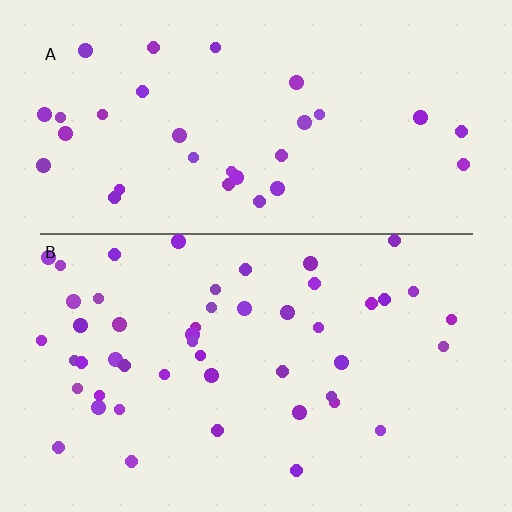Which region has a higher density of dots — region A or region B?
B (the bottom).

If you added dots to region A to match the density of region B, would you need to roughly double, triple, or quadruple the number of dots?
Approximately double.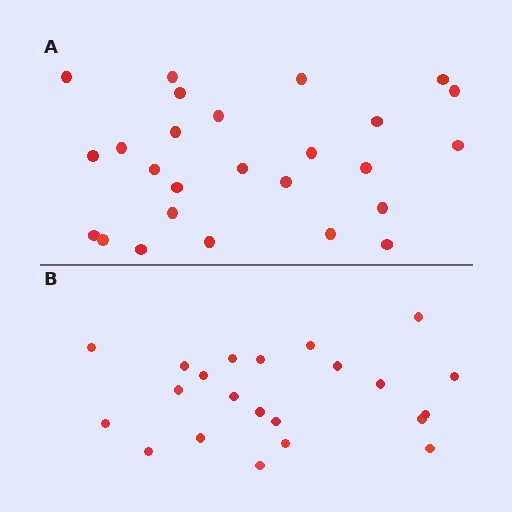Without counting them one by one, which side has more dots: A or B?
Region A (the top region) has more dots.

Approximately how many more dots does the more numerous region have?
Region A has about 4 more dots than region B.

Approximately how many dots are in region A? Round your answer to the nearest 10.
About 30 dots. (The exact count is 26, which rounds to 30.)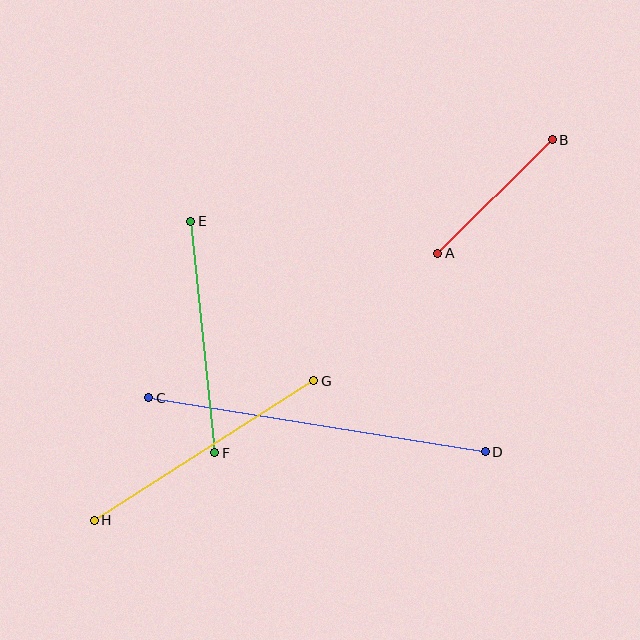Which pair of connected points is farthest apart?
Points C and D are farthest apart.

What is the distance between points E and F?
The distance is approximately 233 pixels.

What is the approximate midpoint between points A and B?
The midpoint is at approximately (495, 196) pixels.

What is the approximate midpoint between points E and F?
The midpoint is at approximately (203, 337) pixels.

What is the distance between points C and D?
The distance is approximately 341 pixels.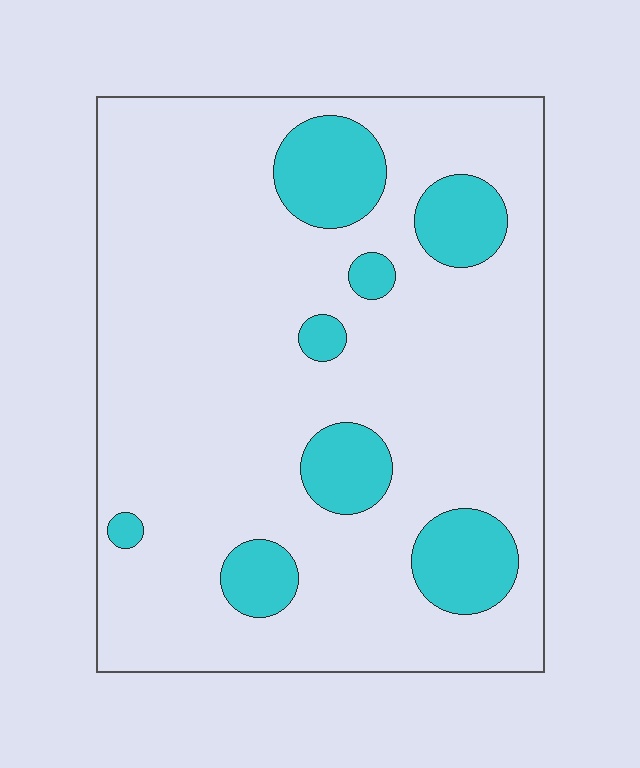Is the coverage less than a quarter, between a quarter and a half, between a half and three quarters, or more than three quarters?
Less than a quarter.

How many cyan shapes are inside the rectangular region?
8.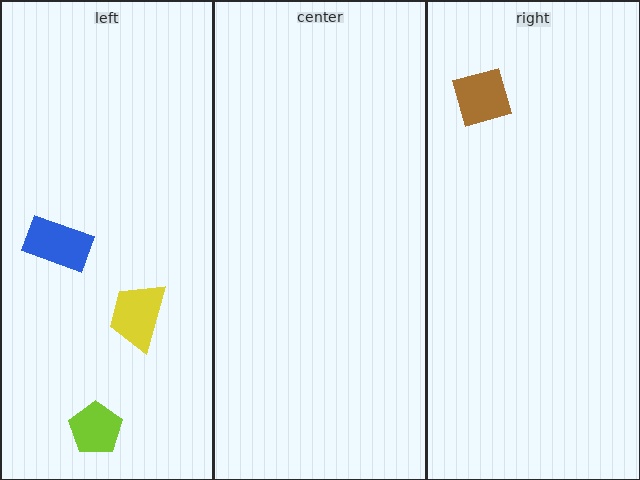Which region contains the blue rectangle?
The left region.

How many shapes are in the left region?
3.